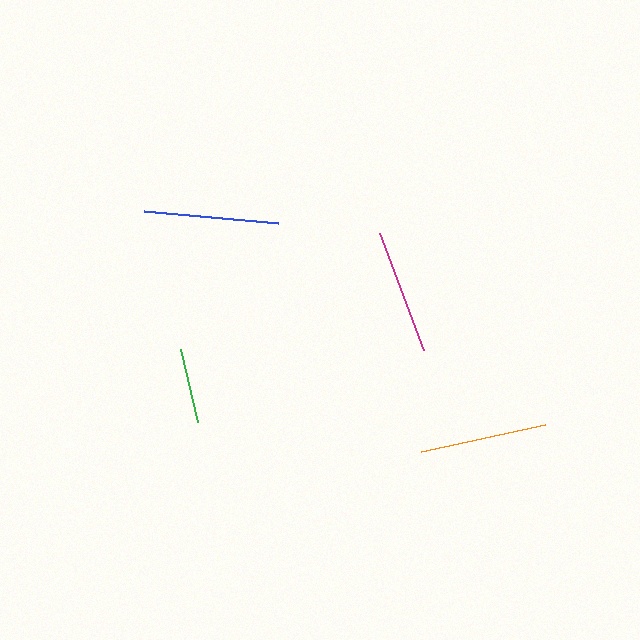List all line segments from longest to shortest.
From longest to shortest: blue, orange, magenta, green.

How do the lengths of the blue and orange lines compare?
The blue and orange lines are approximately the same length.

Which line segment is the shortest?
The green line is the shortest at approximately 75 pixels.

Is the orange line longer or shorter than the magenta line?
The orange line is longer than the magenta line.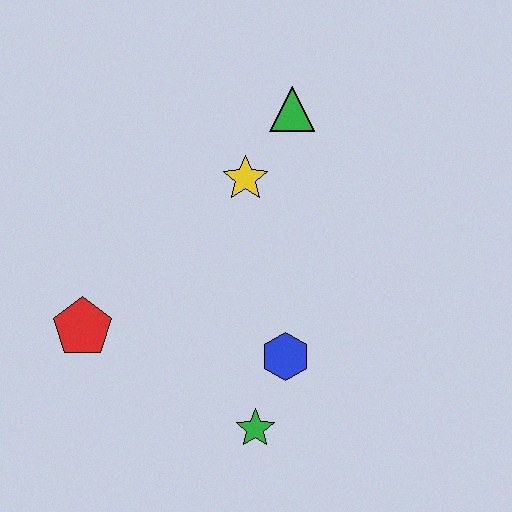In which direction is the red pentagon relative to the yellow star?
The red pentagon is to the left of the yellow star.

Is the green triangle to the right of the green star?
Yes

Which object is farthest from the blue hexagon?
The green triangle is farthest from the blue hexagon.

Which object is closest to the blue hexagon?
The green star is closest to the blue hexagon.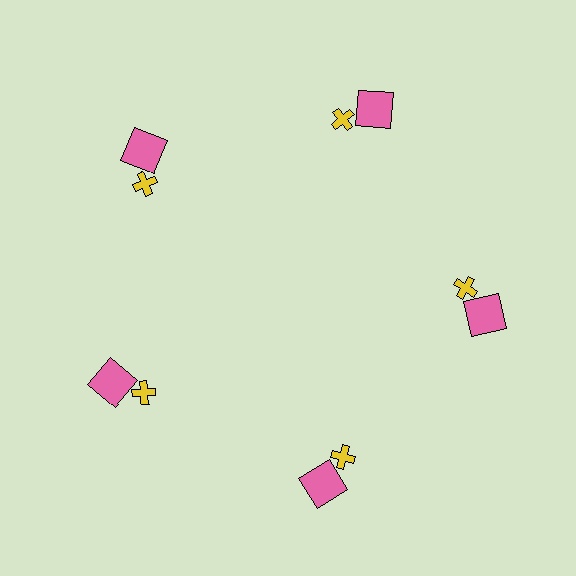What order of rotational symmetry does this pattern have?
This pattern has 5-fold rotational symmetry.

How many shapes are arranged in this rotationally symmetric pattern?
There are 10 shapes, arranged in 5 groups of 2.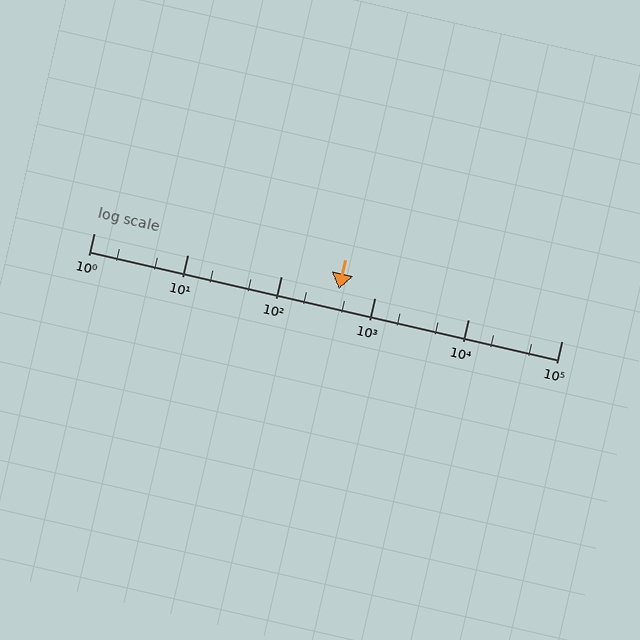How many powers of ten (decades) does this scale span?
The scale spans 5 decades, from 1 to 100000.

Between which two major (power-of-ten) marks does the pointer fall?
The pointer is between 100 and 1000.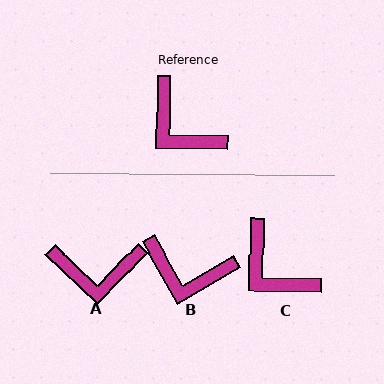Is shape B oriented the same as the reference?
No, it is off by about 31 degrees.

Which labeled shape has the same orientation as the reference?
C.